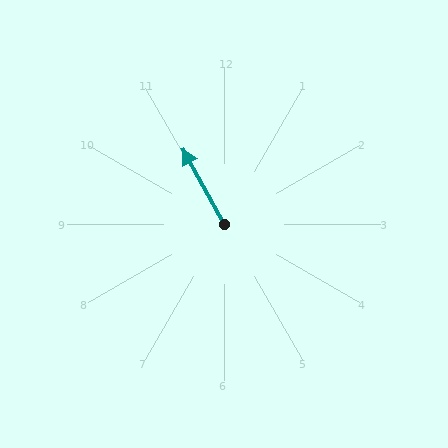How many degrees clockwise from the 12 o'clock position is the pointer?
Approximately 331 degrees.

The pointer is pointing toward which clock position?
Roughly 11 o'clock.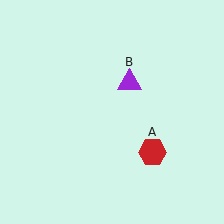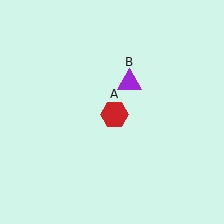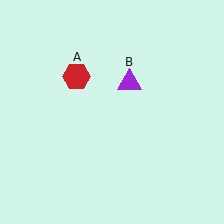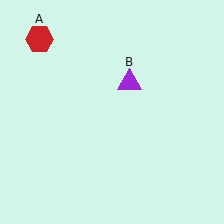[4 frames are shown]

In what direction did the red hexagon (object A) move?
The red hexagon (object A) moved up and to the left.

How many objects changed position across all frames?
1 object changed position: red hexagon (object A).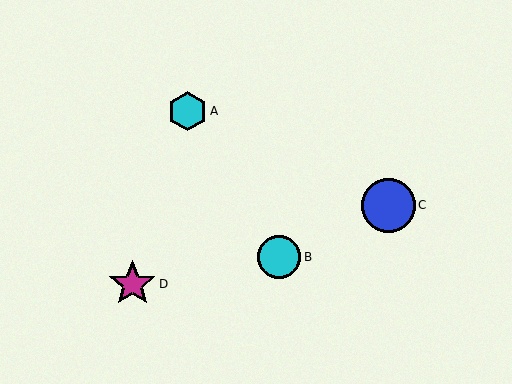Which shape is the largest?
The blue circle (labeled C) is the largest.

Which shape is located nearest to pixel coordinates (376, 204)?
The blue circle (labeled C) at (388, 205) is nearest to that location.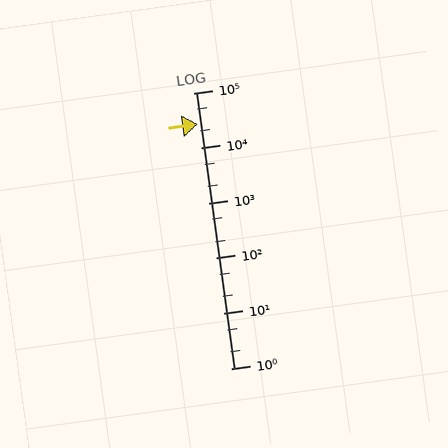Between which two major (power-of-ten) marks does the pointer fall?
The pointer is between 10000 and 100000.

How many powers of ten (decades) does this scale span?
The scale spans 5 decades, from 1 to 100000.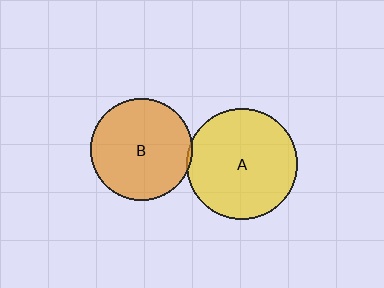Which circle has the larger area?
Circle A (yellow).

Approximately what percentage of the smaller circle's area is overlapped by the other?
Approximately 5%.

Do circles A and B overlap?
Yes.